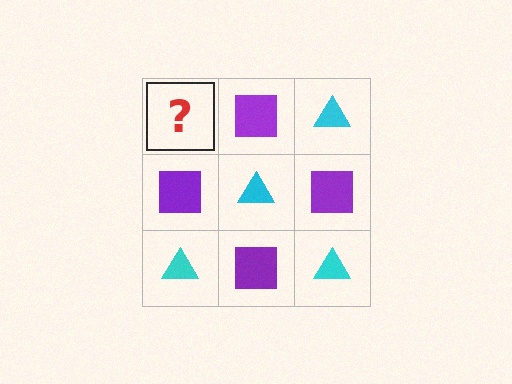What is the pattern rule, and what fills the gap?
The rule is that it alternates cyan triangle and purple square in a checkerboard pattern. The gap should be filled with a cyan triangle.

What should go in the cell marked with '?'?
The missing cell should contain a cyan triangle.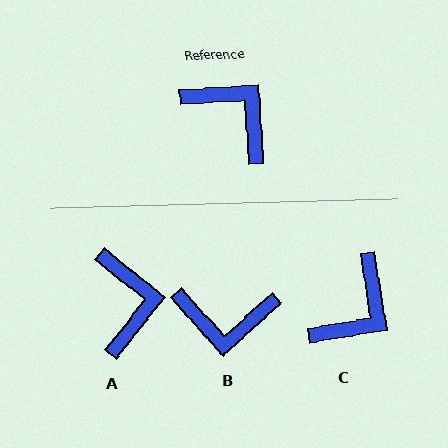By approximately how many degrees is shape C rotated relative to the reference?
Approximately 84 degrees clockwise.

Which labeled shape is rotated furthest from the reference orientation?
B, about 142 degrees away.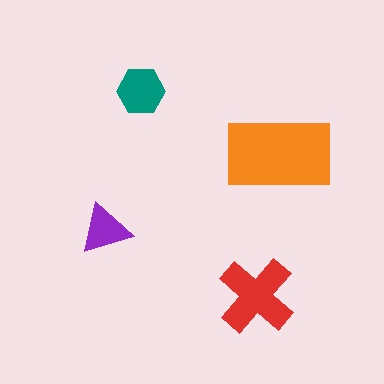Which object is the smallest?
The purple triangle.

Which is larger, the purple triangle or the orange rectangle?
The orange rectangle.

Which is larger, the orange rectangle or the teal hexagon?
The orange rectangle.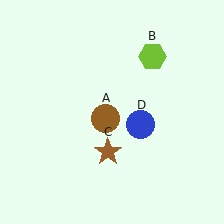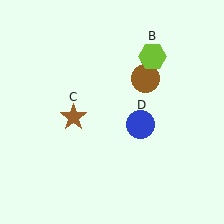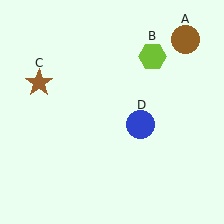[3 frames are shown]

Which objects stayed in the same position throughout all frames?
Lime hexagon (object B) and blue circle (object D) remained stationary.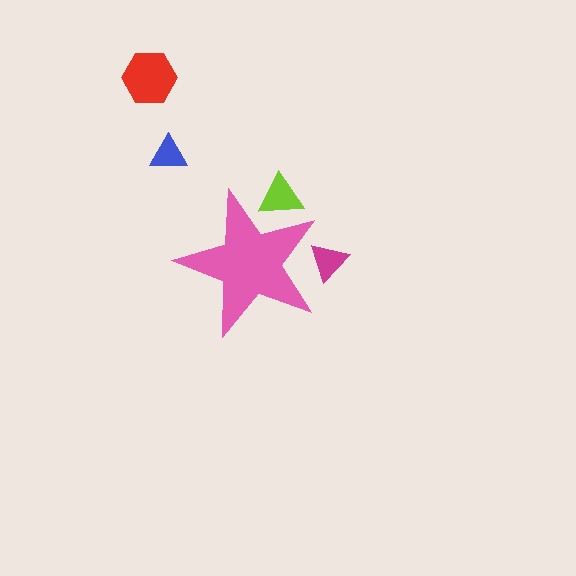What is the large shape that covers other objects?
A pink star.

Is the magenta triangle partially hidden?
Yes, the magenta triangle is partially hidden behind the pink star.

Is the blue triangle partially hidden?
No, the blue triangle is fully visible.